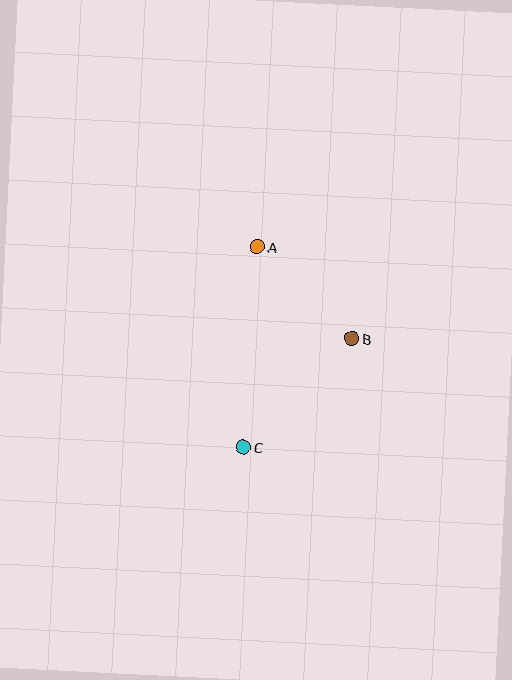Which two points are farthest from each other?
Points A and C are farthest from each other.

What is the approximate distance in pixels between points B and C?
The distance between B and C is approximately 154 pixels.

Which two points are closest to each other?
Points A and B are closest to each other.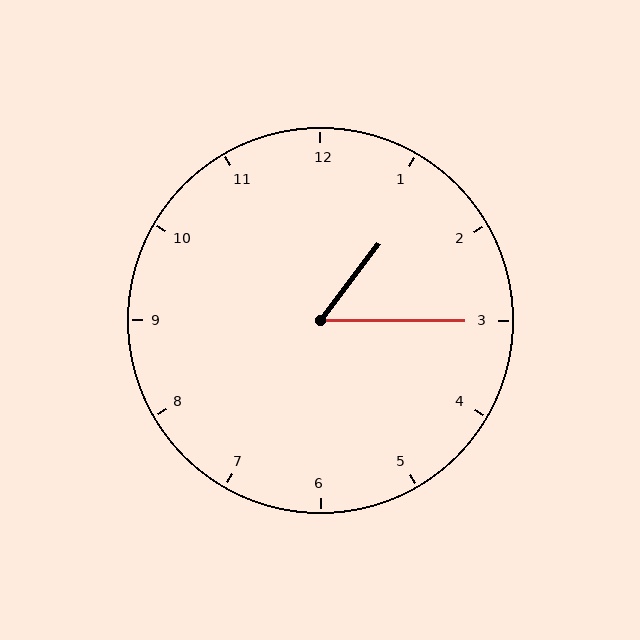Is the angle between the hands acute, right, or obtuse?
It is acute.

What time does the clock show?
1:15.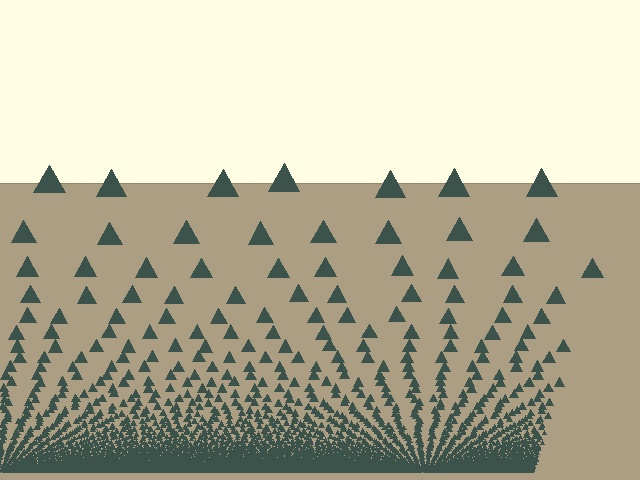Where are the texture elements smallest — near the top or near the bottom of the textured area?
Near the bottom.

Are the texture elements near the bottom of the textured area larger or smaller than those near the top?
Smaller. The gradient is inverted — elements near the bottom are smaller and denser.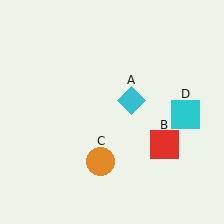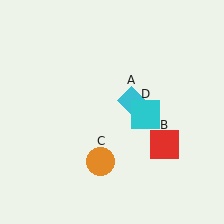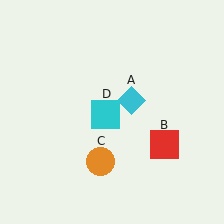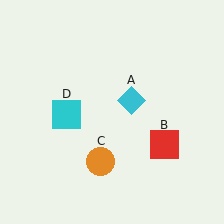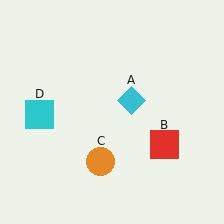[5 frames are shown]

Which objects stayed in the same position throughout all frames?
Cyan diamond (object A) and red square (object B) and orange circle (object C) remained stationary.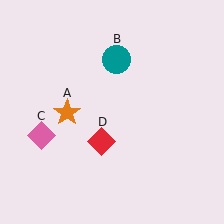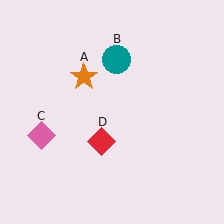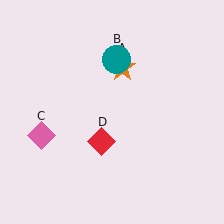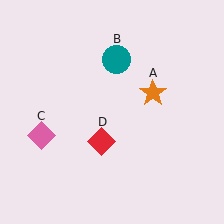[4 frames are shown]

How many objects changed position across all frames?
1 object changed position: orange star (object A).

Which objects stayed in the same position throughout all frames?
Teal circle (object B) and pink diamond (object C) and red diamond (object D) remained stationary.